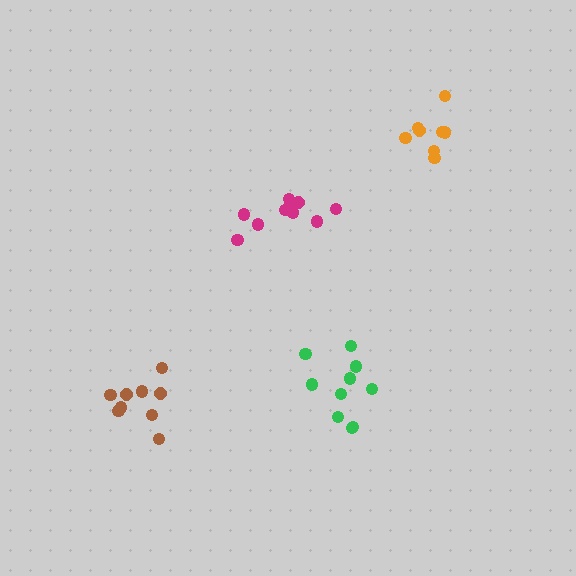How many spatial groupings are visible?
There are 4 spatial groupings.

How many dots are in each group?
Group 1: 10 dots, Group 2: 10 dots, Group 3: 9 dots, Group 4: 8 dots (37 total).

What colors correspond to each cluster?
The clusters are colored: magenta, green, brown, orange.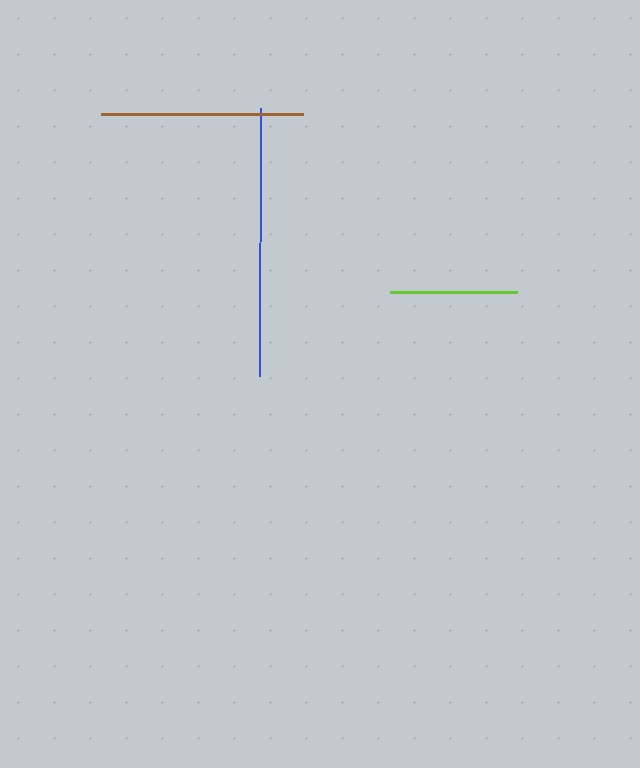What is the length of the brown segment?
The brown segment is approximately 203 pixels long.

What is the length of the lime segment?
The lime segment is approximately 126 pixels long.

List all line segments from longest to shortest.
From longest to shortest: blue, brown, lime.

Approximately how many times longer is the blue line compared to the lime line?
The blue line is approximately 2.1 times the length of the lime line.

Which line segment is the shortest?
The lime line is the shortest at approximately 126 pixels.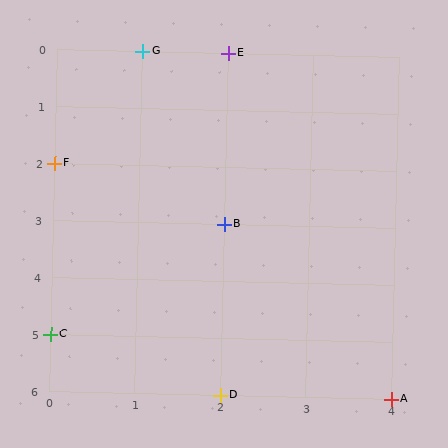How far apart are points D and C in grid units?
Points D and C are 2 columns and 1 row apart (about 2.2 grid units diagonally).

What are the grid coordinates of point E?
Point E is at grid coordinates (2, 0).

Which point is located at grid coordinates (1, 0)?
Point G is at (1, 0).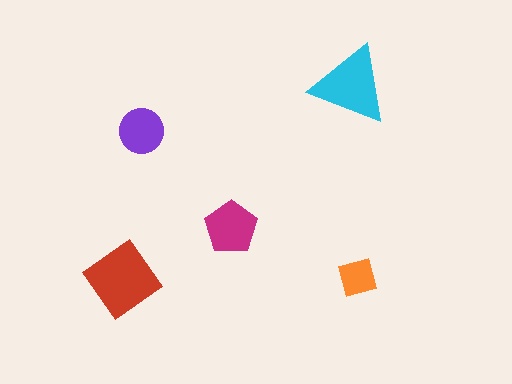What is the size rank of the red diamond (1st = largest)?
1st.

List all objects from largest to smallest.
The red diamond, the cyan triangle, the magenta pentagon, the purple circle, the orange square.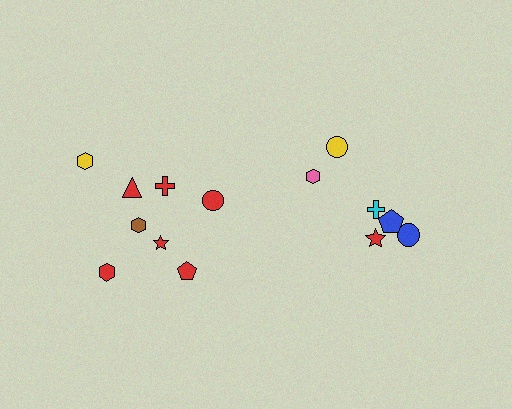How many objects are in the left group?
There are 8 objects.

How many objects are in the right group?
There are 6 objects.